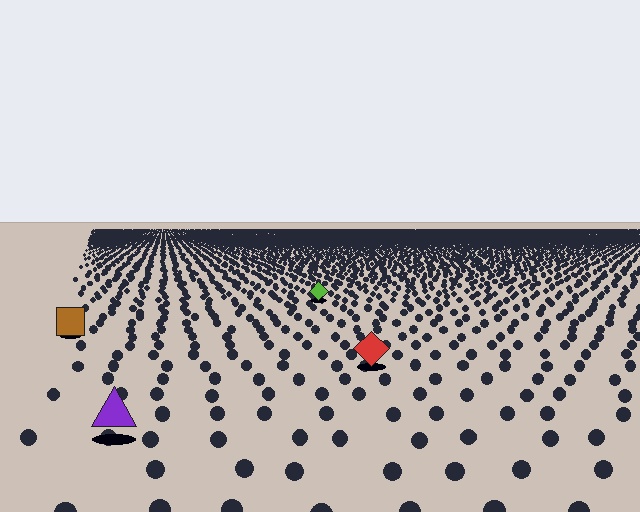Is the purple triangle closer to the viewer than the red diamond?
Yes. The purple triangle is closer — you can tell from the texture gradient: the ground texture is coarser near it.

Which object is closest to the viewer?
The purple triangle is closest. The texture marks near it are larger and more spread out.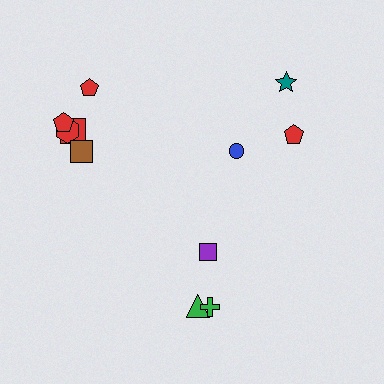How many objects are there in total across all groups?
There are 11 objects.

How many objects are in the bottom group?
There are 3 objects.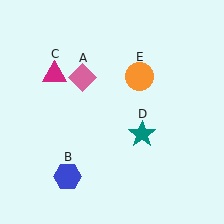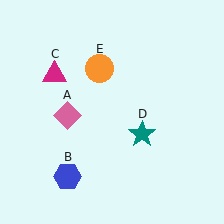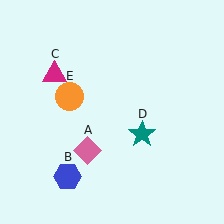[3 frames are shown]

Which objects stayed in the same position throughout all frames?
Blue hexagon (object B) and magenta triangle (object C) and teal star (object D) remained stationary.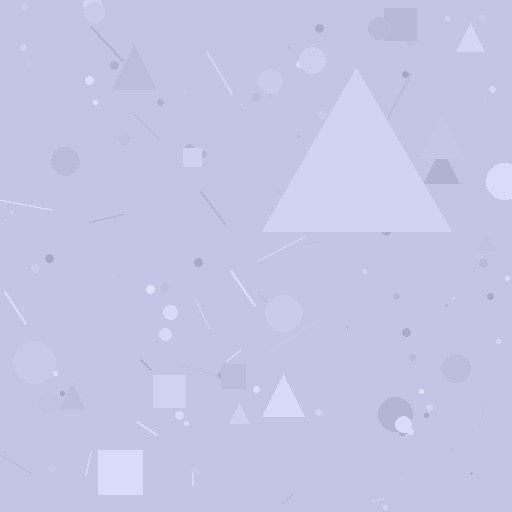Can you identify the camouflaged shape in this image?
The camouflaged shape is a triangle.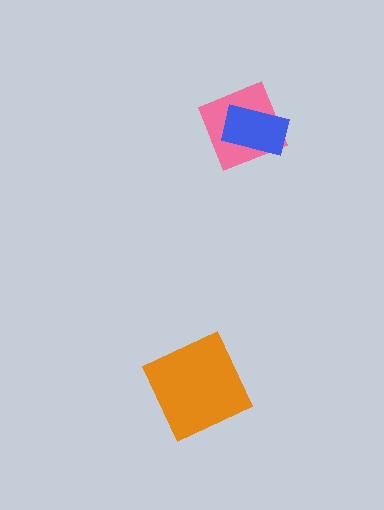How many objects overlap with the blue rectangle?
1 object overlaps with the blue rectangle.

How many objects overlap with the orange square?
0 objects overlap with the orange square.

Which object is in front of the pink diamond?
The blue rectangle is in front of the pink diamond.